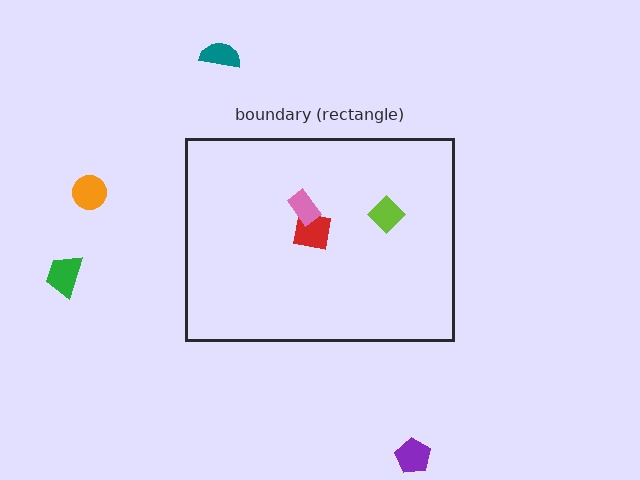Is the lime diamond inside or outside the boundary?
Inside.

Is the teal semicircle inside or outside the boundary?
Outside.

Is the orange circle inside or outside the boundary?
Outside.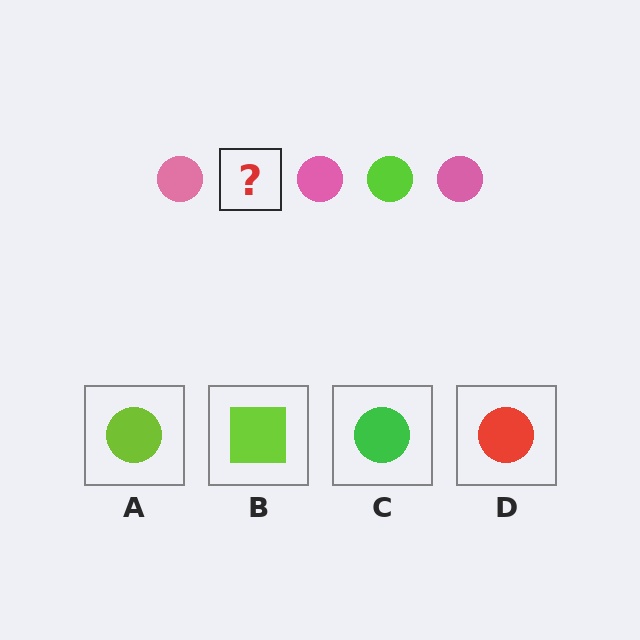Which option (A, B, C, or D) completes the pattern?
A.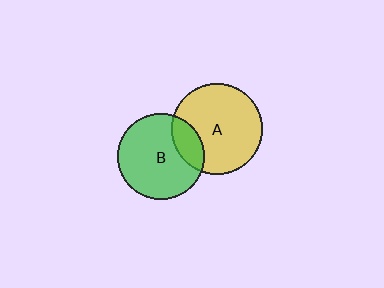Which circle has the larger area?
Circle A (yellow).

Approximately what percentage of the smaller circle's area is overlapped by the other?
Approximately 20%.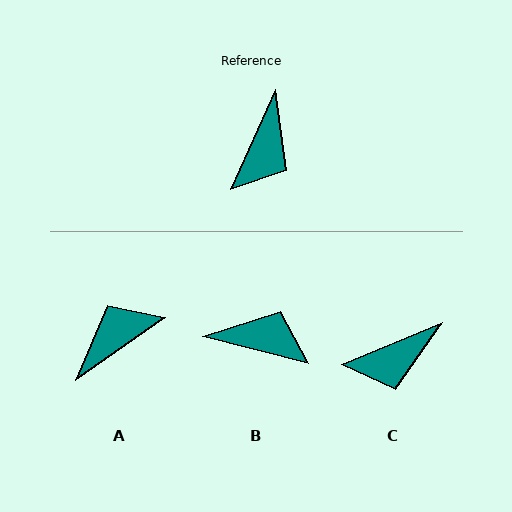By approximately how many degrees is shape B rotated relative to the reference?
Approximately 100 degrees counter-clockwise.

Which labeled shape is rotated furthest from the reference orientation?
A, about 149 degrees away.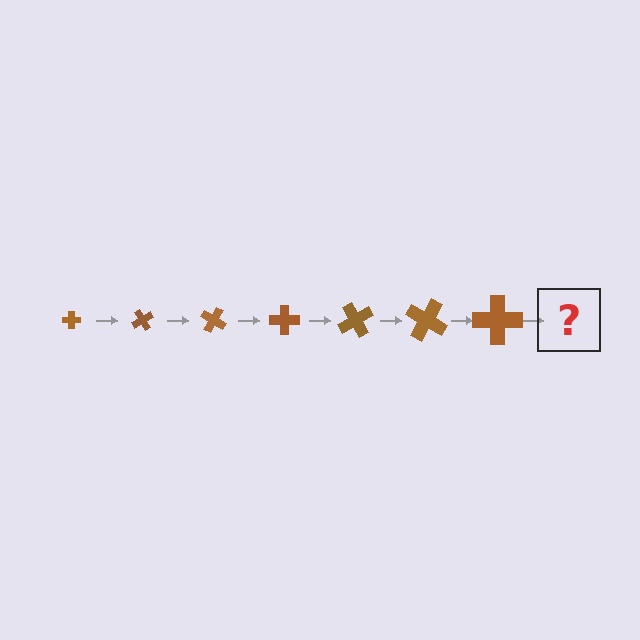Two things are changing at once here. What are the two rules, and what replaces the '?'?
The two rules are that the cross grows larger each step and it rotates 60 degrees each step. The '?' should be a cross, larger than the previous one and rotated 420 degrees from the start.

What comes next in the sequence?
The next element should be a cross, larger than the previous one and rotated 420 degrees from the start.